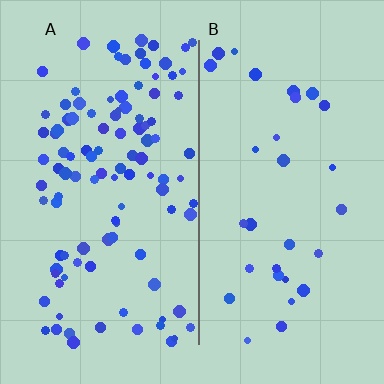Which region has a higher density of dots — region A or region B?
A (the left).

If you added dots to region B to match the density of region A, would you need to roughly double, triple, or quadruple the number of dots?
Approximately quadruple.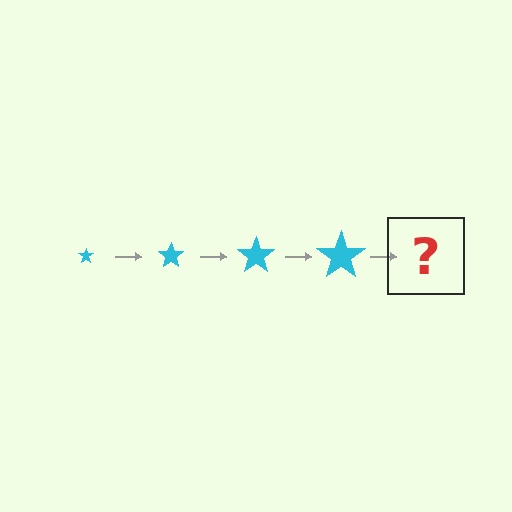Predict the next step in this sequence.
The next step is a cyan star, larger than the previous one.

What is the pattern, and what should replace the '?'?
The pattern is that the star gets progressively larger each step. The '?' should be a cyan star, larger than the previous one.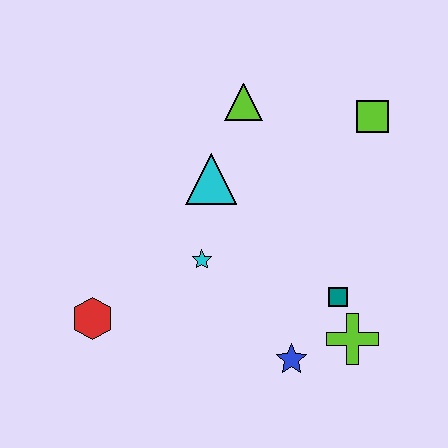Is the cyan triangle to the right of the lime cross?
No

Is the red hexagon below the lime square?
Yes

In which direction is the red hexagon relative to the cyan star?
The red hexagon is to the left of the cyan star.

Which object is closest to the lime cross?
The teal square is closest to the lime cross.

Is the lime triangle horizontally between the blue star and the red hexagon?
Yes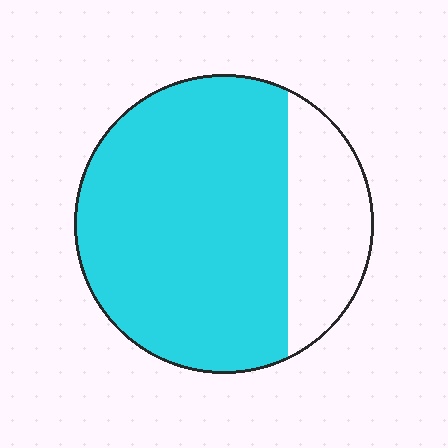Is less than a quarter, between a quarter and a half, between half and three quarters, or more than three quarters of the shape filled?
More than three quarters.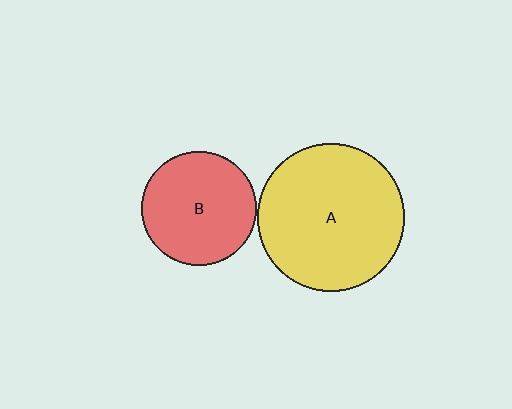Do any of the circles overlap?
No, none of the circles overlap.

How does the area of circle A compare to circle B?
Approximately 1.7 times.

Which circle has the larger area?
Circle A (yellow).